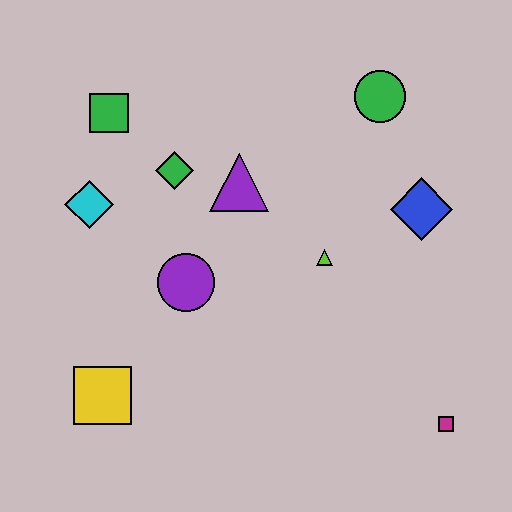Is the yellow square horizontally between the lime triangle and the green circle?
No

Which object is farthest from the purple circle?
The magenta square is farthest from the purple circle.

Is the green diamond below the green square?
Yes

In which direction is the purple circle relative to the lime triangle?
The purple circle is to the left of the lime triangle.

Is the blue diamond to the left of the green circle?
No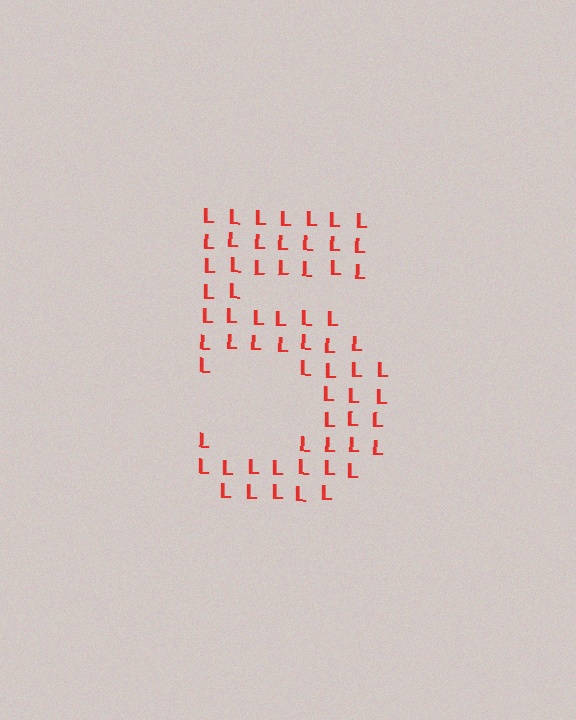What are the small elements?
The small elements are letter L's.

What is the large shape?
The large shape is the digit 5.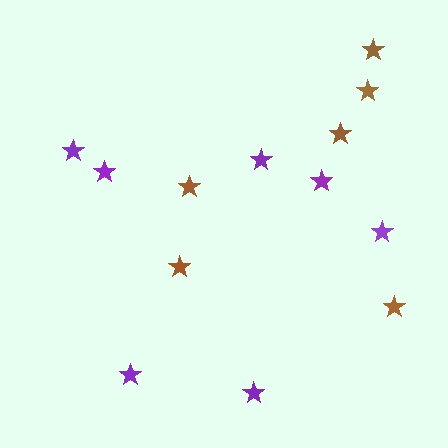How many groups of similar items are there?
There are 2 groups: one group of brown stars (6) and one group of purple stars (7).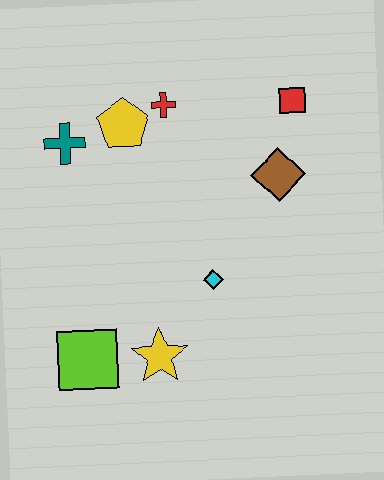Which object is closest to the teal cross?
The yellow pentagon is closest to the teal cross.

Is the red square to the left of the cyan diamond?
No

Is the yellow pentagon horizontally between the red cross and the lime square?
Yes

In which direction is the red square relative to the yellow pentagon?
The red square is to the right of the yellow pentagon.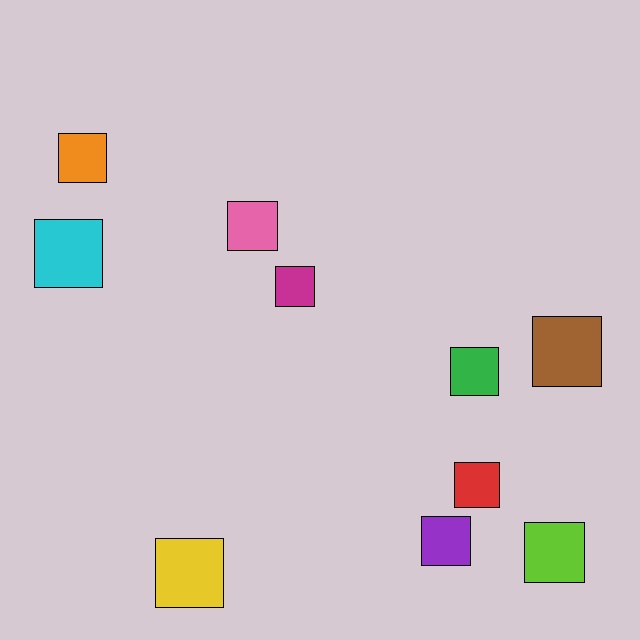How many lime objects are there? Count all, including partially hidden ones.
There is 1 lime object.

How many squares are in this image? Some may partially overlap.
There are 10 squares.